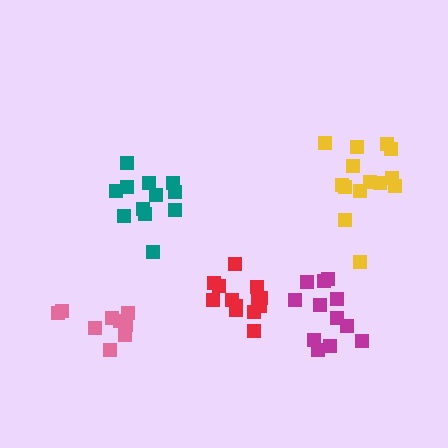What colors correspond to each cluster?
The clusters are colored: yellow, teal, red, magenta, pink.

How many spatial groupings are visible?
There are 5 spatial groupings.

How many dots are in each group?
Group 1: 14 dots, Group 2: 12 dots, Group 3: 13 dots, Group 4: 12 dots, Group 5: 9 dots (60 total).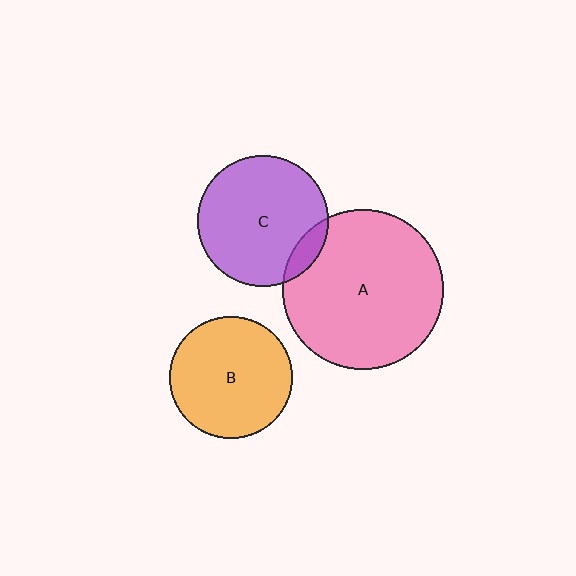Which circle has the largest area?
Circle A (pink).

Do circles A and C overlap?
Yes.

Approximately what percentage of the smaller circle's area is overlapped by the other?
Approximately 10%.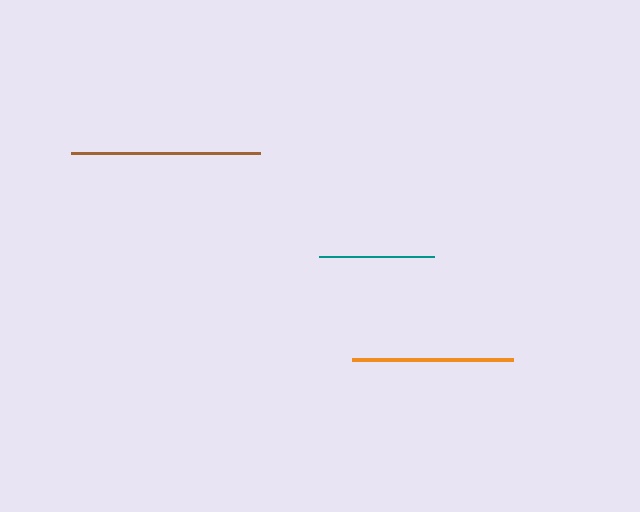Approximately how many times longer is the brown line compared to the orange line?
The brown line is approximately 1.2 times the length of the orange line.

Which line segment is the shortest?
The teal line is the shortest at approximately 115 pixels.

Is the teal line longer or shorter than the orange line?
The orange line is longer than the teal line.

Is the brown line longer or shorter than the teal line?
The brown line is longer than the teal line.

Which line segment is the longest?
The brown line is the longest at approximately 189 pixels.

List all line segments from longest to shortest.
From longest to shortest: brown, orange, teal.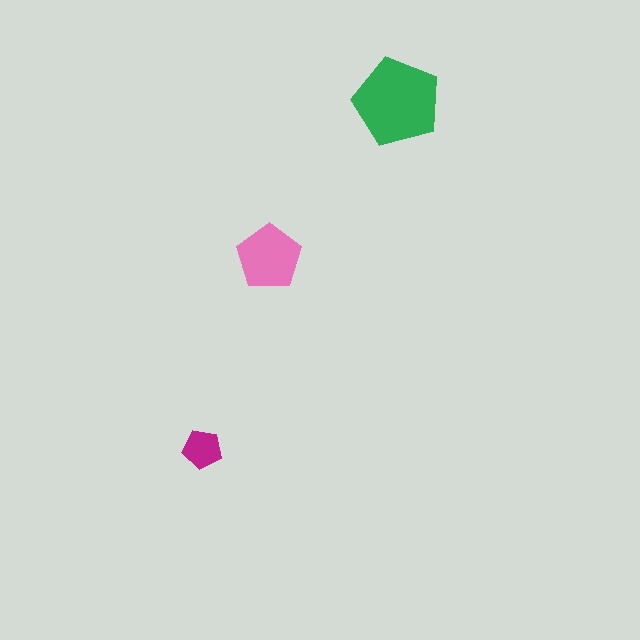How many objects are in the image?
There are 3 objects in the image.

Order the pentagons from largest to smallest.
the green one, the pink one, the magenta one.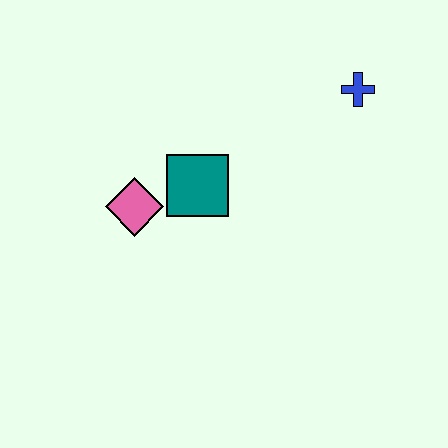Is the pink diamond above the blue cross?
No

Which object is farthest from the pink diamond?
The blue cross is farthest from the pink diamond.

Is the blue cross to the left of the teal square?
No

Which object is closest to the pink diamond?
The teal square is closest to the pink diamond.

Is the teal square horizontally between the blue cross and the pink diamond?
Yes